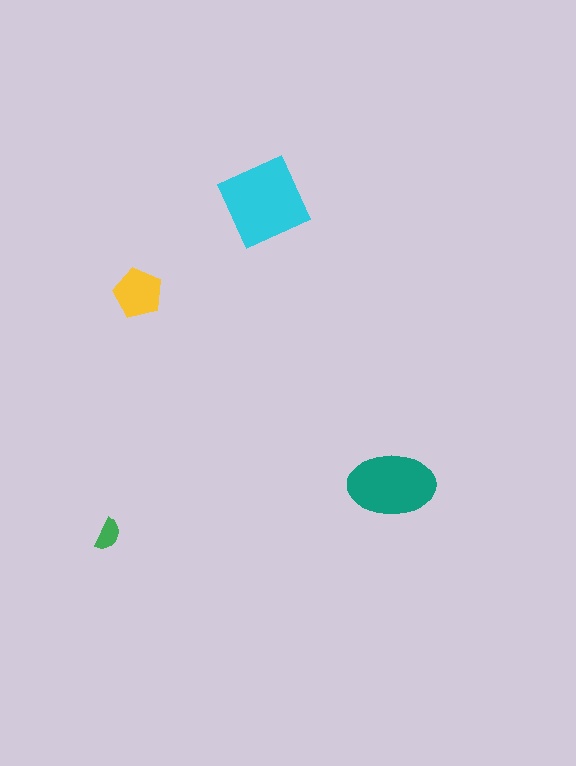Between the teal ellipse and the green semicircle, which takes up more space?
The teal ellipse.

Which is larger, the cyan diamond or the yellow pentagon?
The cyan diamond.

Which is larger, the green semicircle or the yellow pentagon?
The yellow pentagon.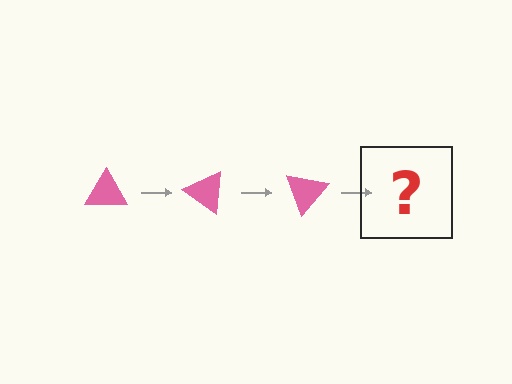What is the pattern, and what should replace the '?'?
The pattern is that the triangle rotates 35 degrees each step. The '?' should be a pink triangle rotated 105 degrees.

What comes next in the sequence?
The next element should be a pink triangle rotated 105 degrees.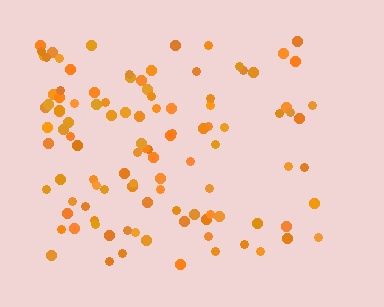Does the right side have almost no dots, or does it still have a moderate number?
Still a moderate number, just noticeably fewer than the left.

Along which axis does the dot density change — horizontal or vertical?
Horizontal.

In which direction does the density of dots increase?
From right to left, with the left side densest.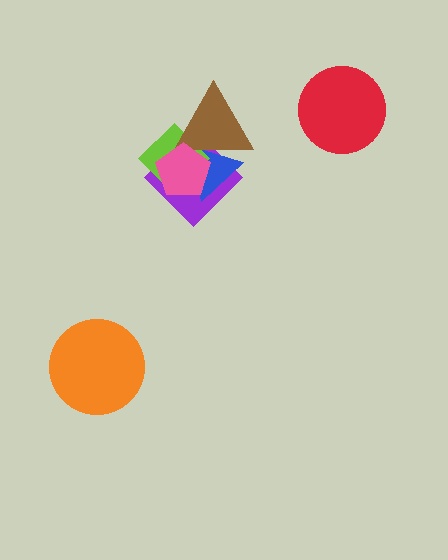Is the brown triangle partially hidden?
Yes, it is partially covered by another shape.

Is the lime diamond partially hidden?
Yes, it is partially covered by another shape.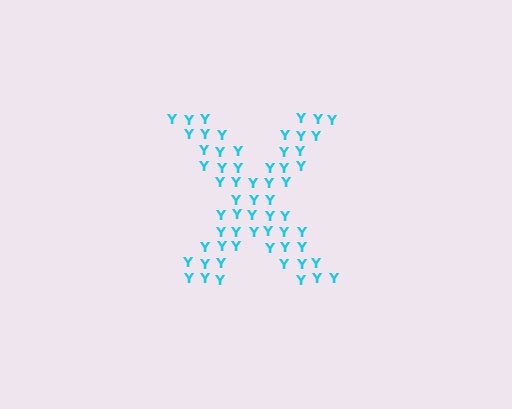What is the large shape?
The large shape is the letter X.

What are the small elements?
The small elements are letter Y's.